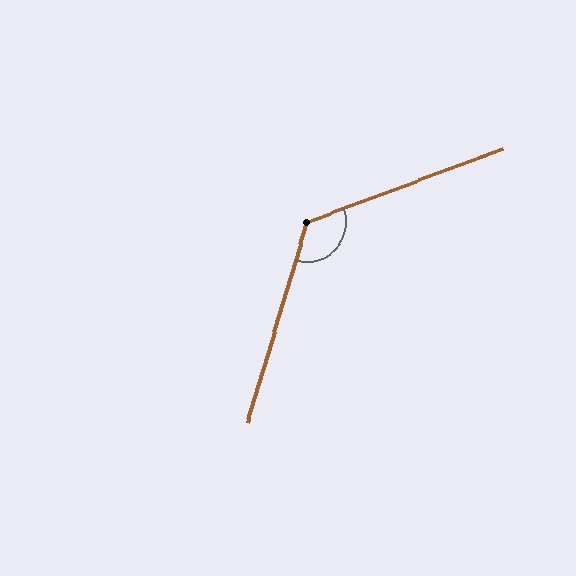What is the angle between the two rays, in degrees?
Approximately 127 degrees.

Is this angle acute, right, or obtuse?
It is obtuse.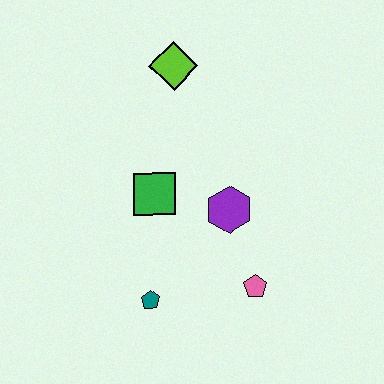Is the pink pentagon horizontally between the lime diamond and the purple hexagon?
No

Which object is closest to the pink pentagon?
The purple hexagon is closest to the pink pentagon.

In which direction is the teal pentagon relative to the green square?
The teal pentagon is below the green square.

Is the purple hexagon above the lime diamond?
No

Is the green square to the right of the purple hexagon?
No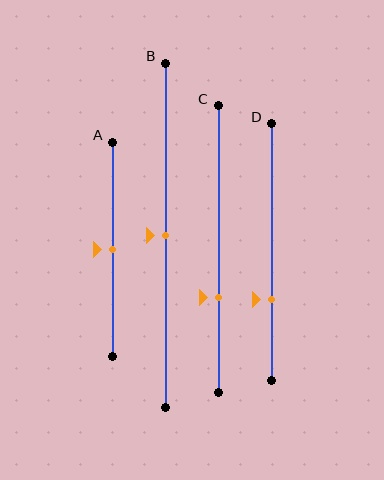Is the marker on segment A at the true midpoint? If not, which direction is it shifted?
Yes, the marker on segment A is at the true midpoint.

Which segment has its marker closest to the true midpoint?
Segment A has its marker closest to the true midpoint.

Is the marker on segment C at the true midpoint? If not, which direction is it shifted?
No, the marker on segment C is shifted downward by about 17% of the segment length.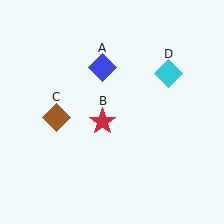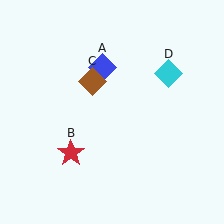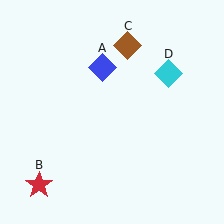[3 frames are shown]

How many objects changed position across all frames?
2 objects changed position: red star (object B), brown diamond (object C).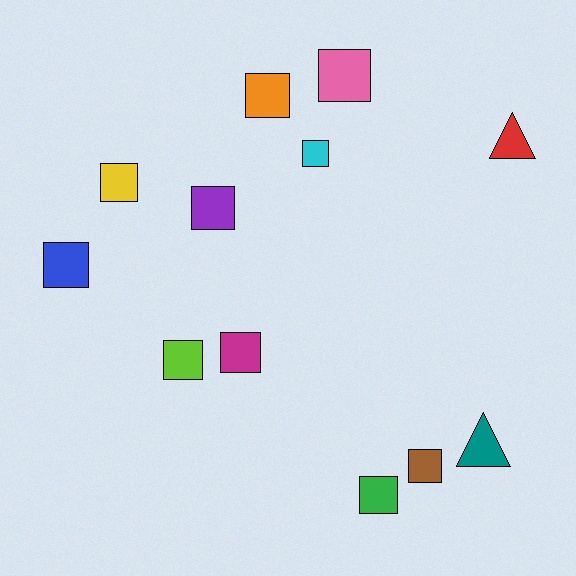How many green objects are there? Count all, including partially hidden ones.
There is 1 green object.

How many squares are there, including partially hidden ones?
There are 10 squares.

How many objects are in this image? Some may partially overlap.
There are 12 objects.